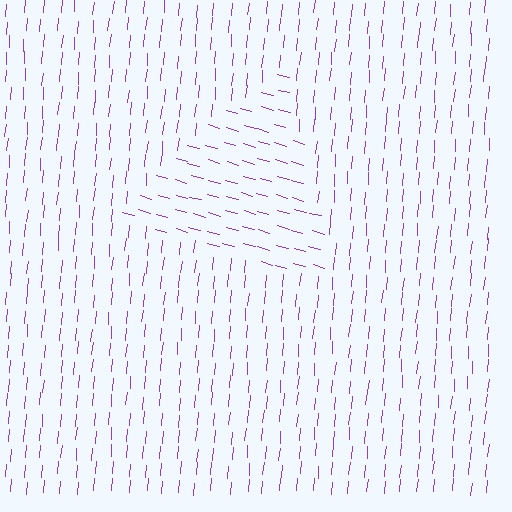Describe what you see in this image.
The image is filled with small purple line segments. A triangle region in the image has lines oriented differently from the surrounding lines, creating a visible texture boundary.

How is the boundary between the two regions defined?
The boundary is defined purely by a change in line orientation (approximately 79 degrees difference). All lines are the same color and thickness.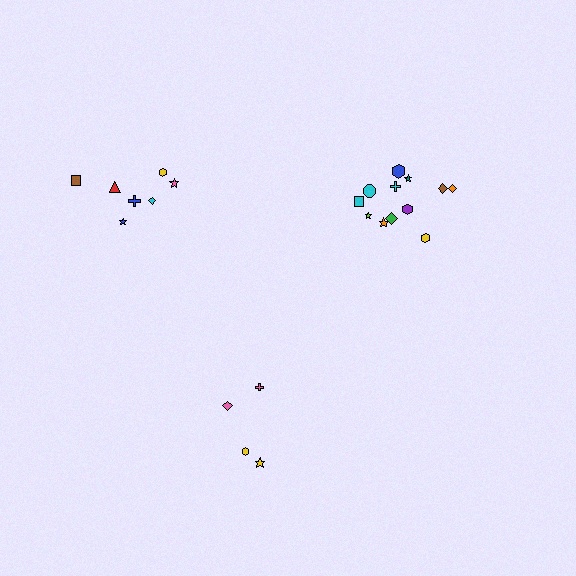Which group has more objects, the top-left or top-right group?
The top-right group.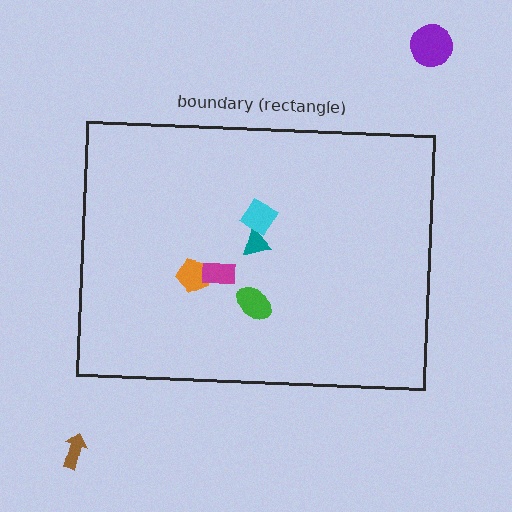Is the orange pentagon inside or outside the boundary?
Inside.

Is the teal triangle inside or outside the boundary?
Inside.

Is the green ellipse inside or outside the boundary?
Inside.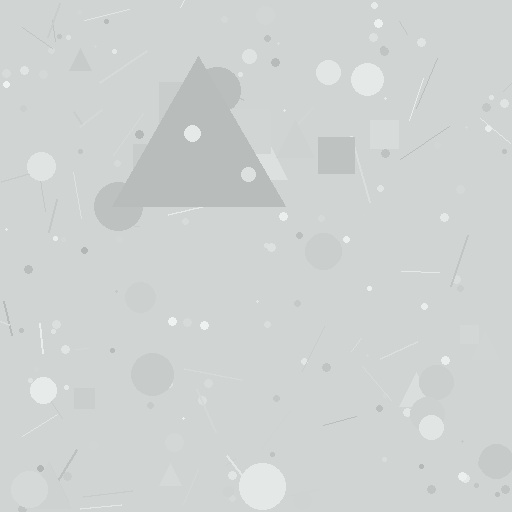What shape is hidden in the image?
A triangle is hidden in the image.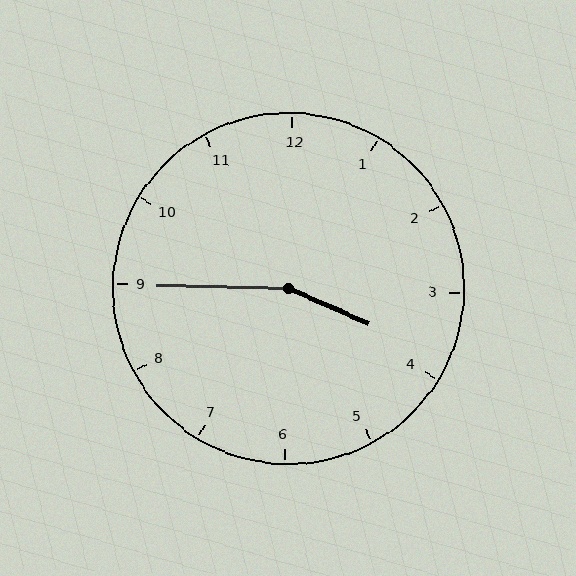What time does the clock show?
3:45.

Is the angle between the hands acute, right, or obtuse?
It is obtuse.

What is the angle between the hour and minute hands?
Approximately 158 degrees.